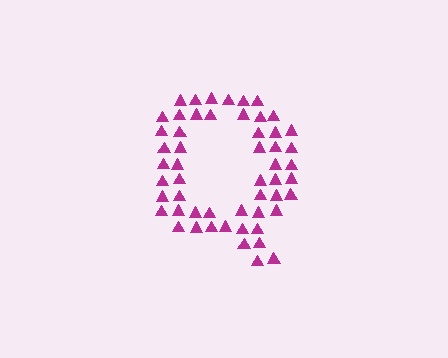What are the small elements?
The small elements are triangles.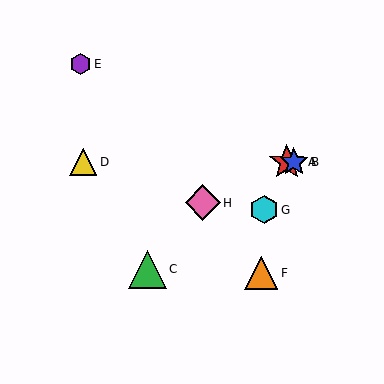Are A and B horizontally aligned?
Yes, both are at y≈162.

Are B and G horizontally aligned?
No, B is at y≈162 and G is at y≈210.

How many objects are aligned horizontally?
3 objects (A, B, D) are aligned horizontally.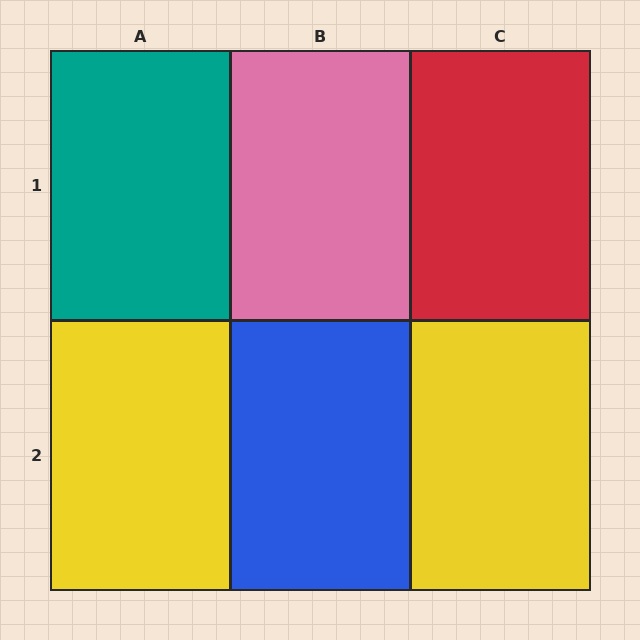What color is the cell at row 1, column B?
Pink.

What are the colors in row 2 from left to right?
Yellow, blue, yellow.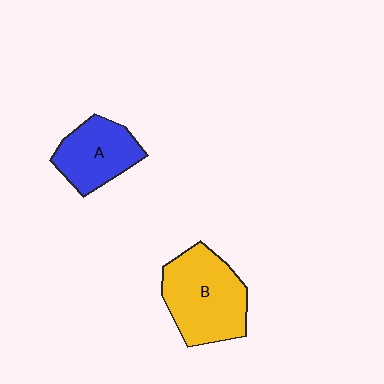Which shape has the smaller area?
Shape A (blue).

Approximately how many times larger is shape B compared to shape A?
Approximately 1.4 times.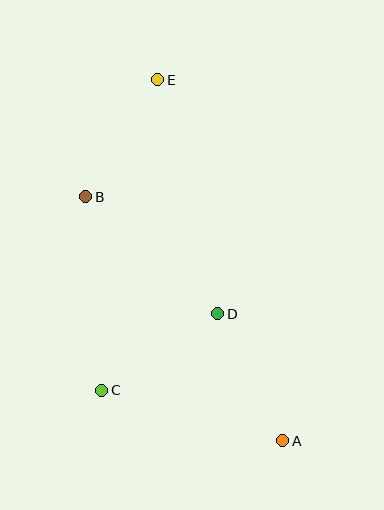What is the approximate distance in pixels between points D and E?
The distance between D and E is approximately 242 pixels.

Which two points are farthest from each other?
Points A and E are farthest from each other.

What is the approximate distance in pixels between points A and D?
The distance between A and D is approximately 142 pixels.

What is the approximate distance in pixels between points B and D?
The distance between B and D is approximately 176 pixels.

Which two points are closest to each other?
Points B and E are closest to each other.